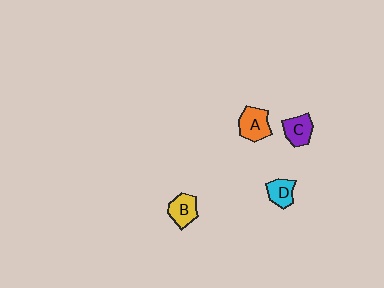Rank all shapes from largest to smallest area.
From largest to smallest: A (orange), B (yellow), C (purple), D (cyan).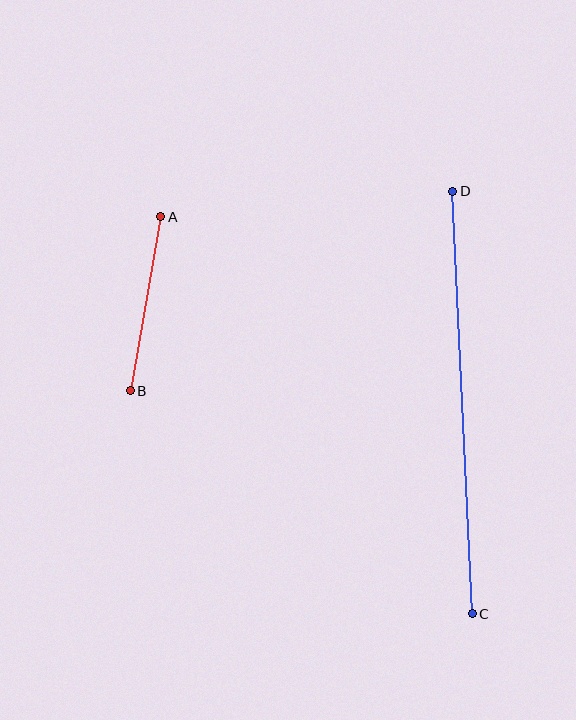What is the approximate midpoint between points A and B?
The midpoint is at approximately (145, 304) pixels.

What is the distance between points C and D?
The distance is approximately 423 pixels.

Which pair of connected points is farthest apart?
Points C and D are farthest apart.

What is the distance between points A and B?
The distance is approximately 177 pixels.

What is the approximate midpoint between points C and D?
The midpoint is at approximately (462, 403) pixels.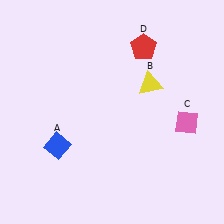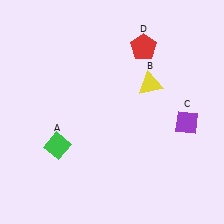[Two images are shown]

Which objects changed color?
A changed from blue to green. C changed from pink to purple.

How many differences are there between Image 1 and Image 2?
There are 2 differences between the two images.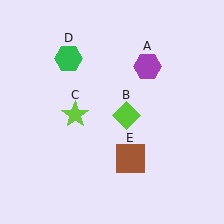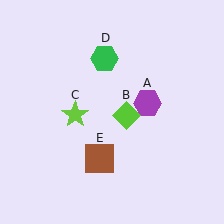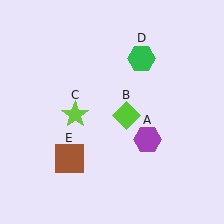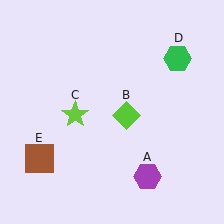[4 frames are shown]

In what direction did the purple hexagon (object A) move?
The purple hexagon (object A) moved down.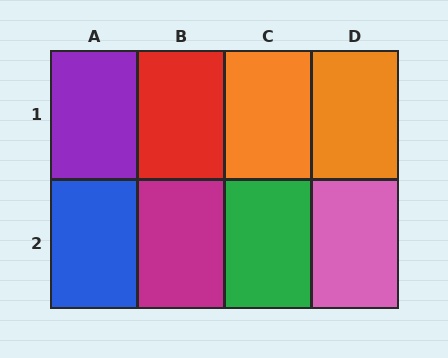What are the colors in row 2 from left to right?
Blue, magenta, green, pink.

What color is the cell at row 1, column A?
Purple.